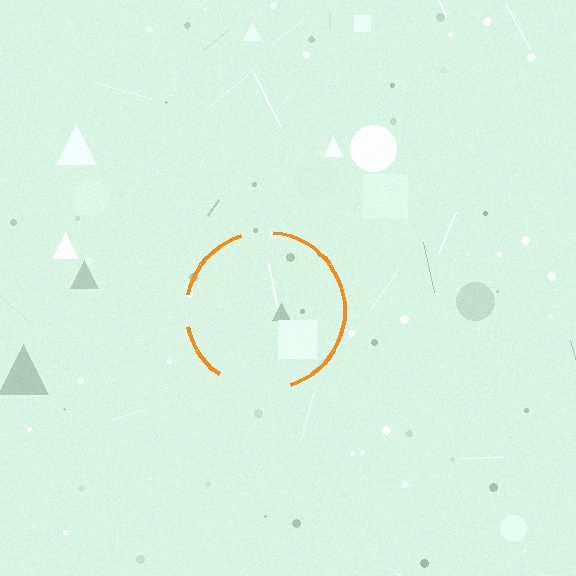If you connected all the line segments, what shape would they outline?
They would outline a circle.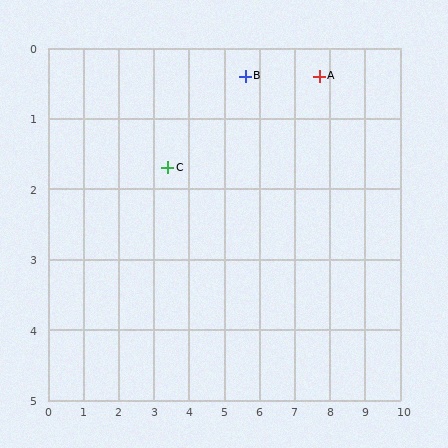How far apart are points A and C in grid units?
Points A and C are about 4.5 grid units apart.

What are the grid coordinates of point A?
Point A is at approximately (7.7, 0.4).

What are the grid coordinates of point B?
Point B is at approximately (5.6, 0.4).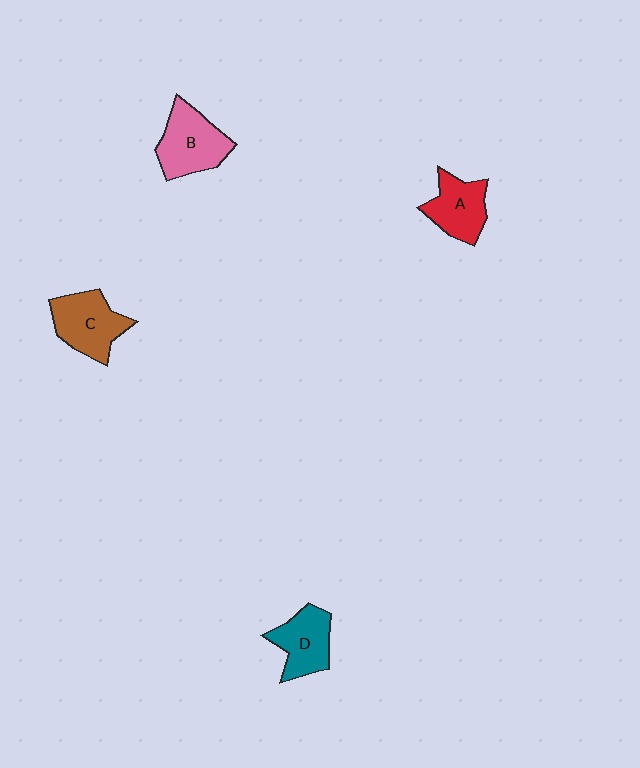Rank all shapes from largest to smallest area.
From largest to smallest: B (pink), C (brown), D (teal), A (red).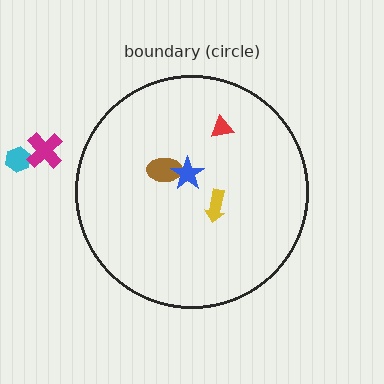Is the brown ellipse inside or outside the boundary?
Inside.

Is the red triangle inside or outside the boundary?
Inside.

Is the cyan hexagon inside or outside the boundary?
Outside.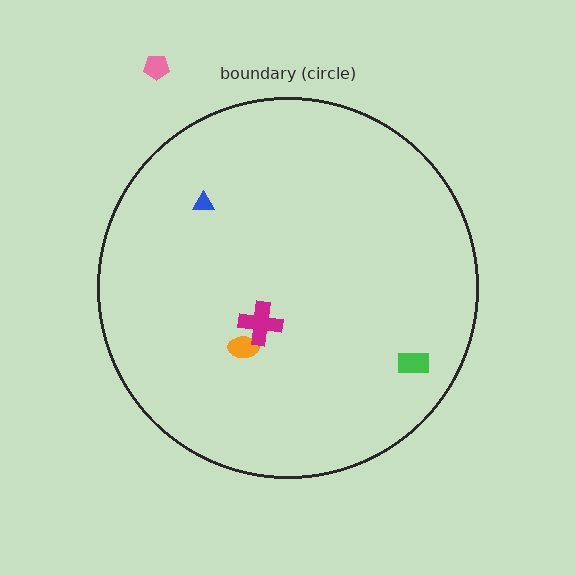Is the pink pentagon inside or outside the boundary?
Outside.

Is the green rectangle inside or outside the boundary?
Inside.